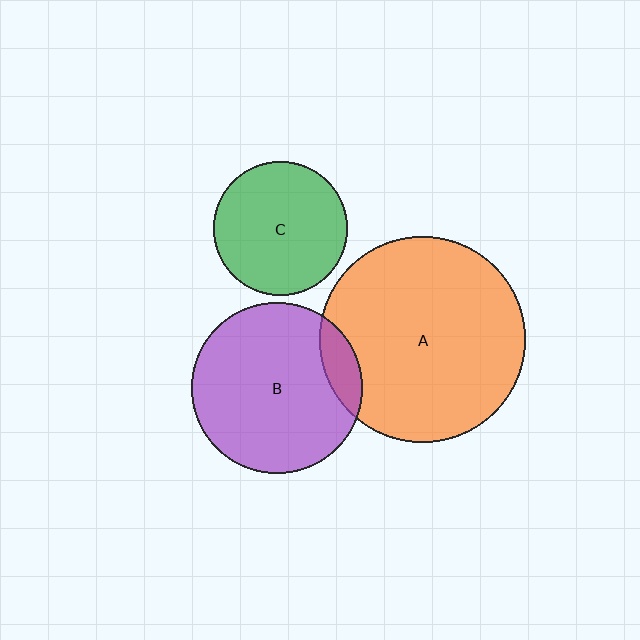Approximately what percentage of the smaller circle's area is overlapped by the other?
Approximately 10%.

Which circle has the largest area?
Circle A (orange).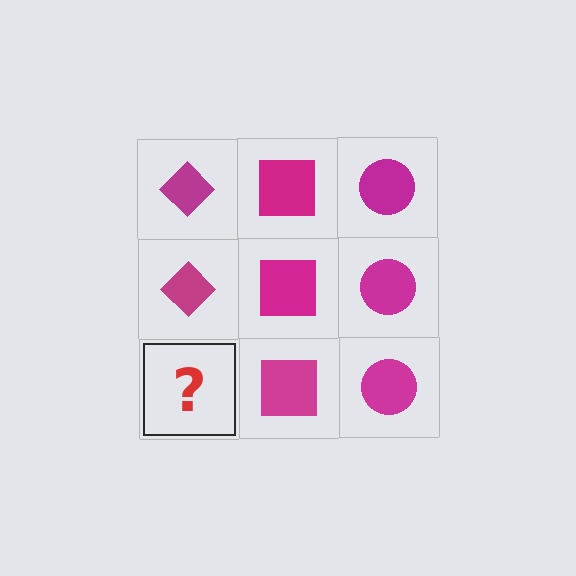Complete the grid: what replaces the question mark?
The question mark should be replaced with a magenta diamond.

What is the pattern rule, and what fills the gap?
The rule is that each column has a consistent shape. The gap should be filled with a magenta diamond.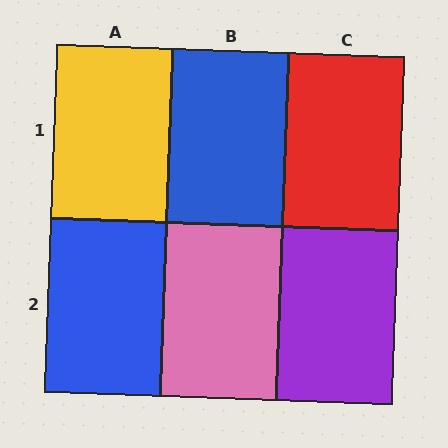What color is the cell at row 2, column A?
Blue.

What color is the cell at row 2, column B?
Pink.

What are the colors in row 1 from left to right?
Yellow, blue, red.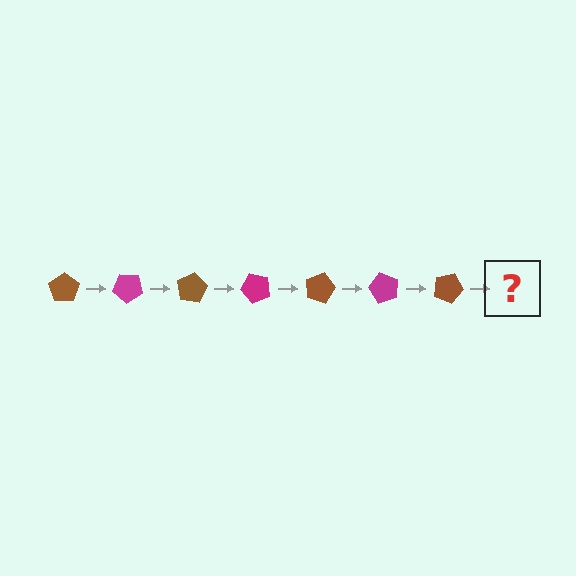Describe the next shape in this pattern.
It should be a magenta pentagon, rotated 280 degrees from the start.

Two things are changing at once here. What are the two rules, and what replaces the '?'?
The two rules are that it rotates 40 degrees each step and the color cycles through brown and magenta. The '?' should be a magenta pentagon, rotated 280 degrees from the start.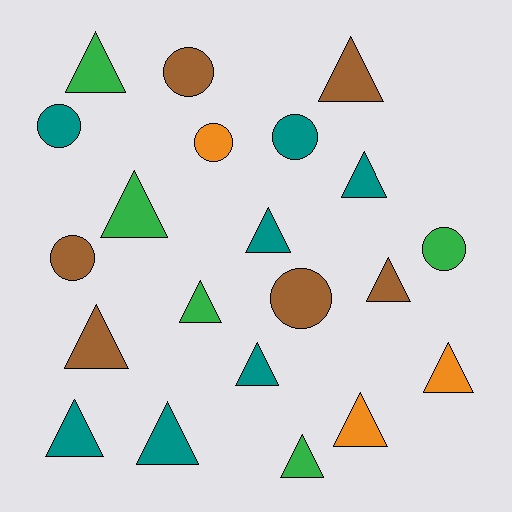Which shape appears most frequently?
Triangle, with 14 objects.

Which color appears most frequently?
Teal, with 7 objects.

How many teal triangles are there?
There are 5 teal triangles.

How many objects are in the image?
There are 21 objects.